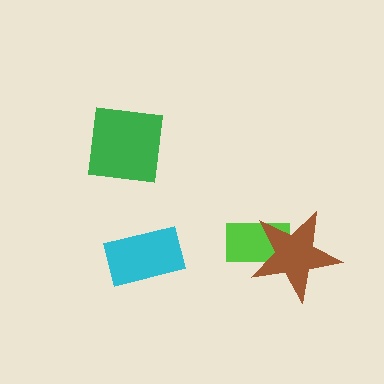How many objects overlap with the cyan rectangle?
0 objects overlap with the cyan rectangle.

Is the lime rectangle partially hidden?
Yes, it is partially covered by another shape.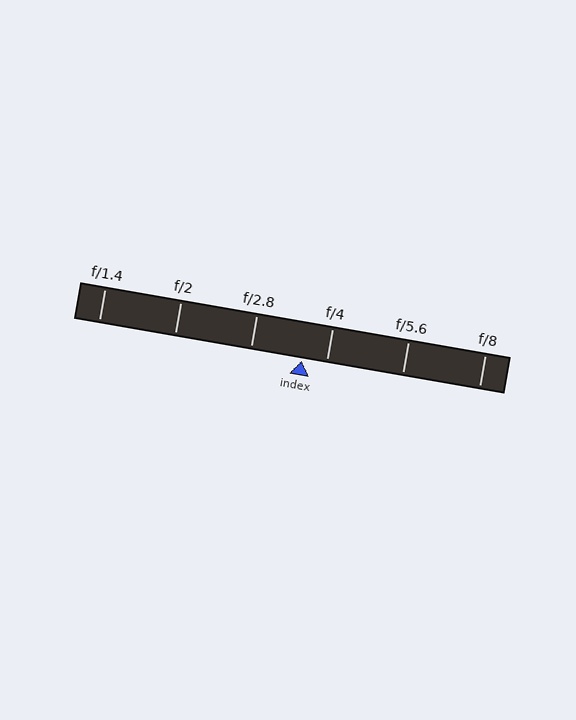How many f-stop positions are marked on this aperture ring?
There are 6 f-stop positions marked.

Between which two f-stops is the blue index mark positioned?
The index mark is between f/2.8 and f/4.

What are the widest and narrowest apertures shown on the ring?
The widest aperture shown is f/1.4 and the narrowest is f/8.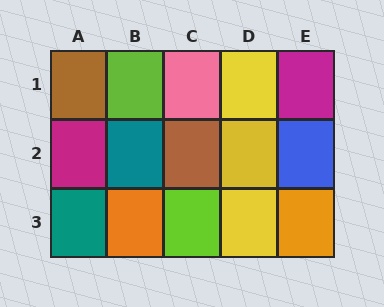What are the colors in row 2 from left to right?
Magenta, teal, brown, yellow, blue.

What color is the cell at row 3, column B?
Orange.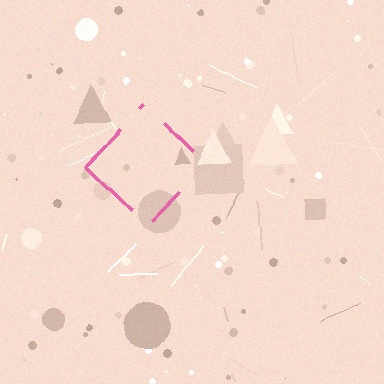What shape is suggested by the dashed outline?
The dashed outline suggests a diamond.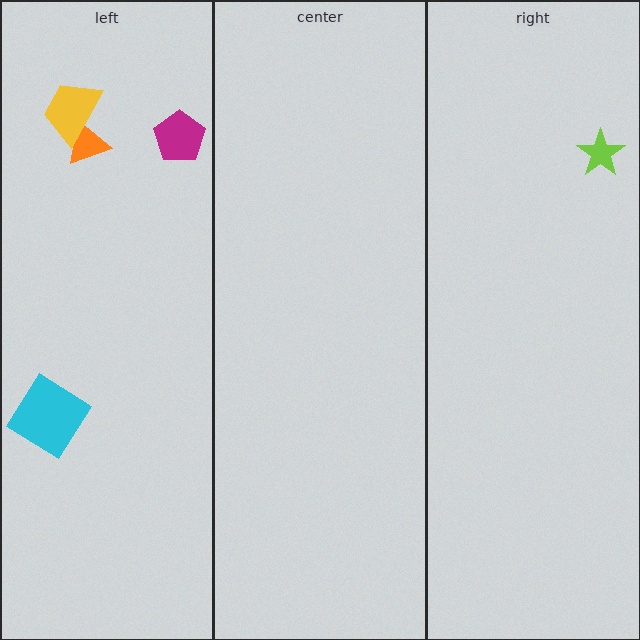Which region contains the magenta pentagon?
The left region.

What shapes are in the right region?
The lime star.